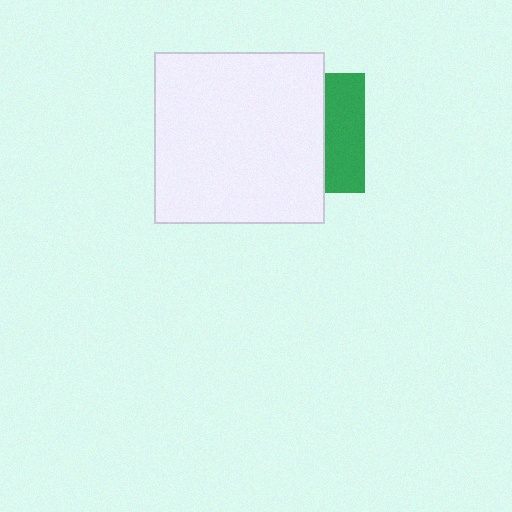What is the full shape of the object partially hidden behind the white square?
The partially hidden object is a green square.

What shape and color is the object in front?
The object in front is a white square.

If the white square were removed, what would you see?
You would see the complete green square.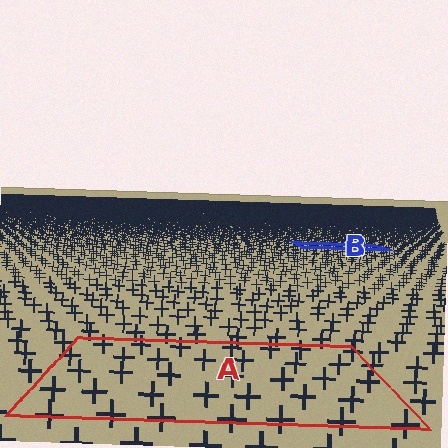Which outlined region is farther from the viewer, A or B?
Region B is farther from the viewer — the texture elements inside it appear smaller and more densely packed.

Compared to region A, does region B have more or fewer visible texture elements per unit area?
Region B has more texture elements per unit area — they are packed more densely because it is farther away.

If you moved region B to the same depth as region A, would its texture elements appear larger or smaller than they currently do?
They would appear larger. At a closer depth, the same texture elements are projected at a bigger on-screen size.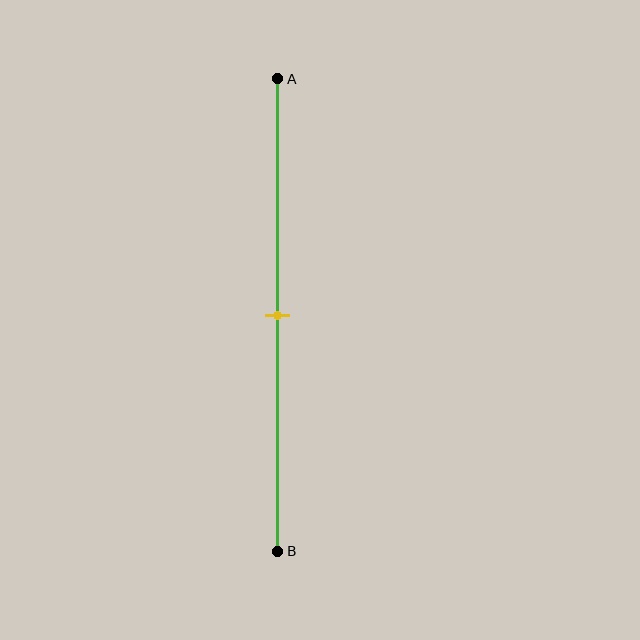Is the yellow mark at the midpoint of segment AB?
Yes, the mark is approximately at the midpoint.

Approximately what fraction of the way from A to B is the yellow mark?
The yellow mark is approximately 50% of the way from A to B.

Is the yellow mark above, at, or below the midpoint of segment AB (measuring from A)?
The yellow mark is approximately at the midpoint of segment AB.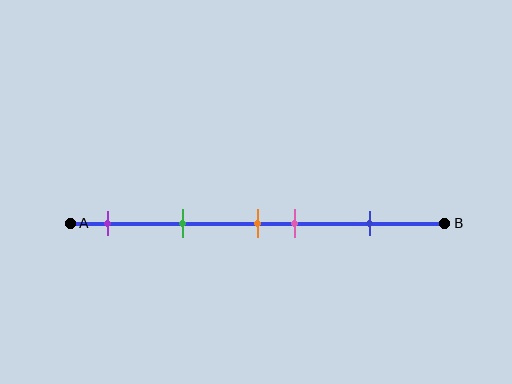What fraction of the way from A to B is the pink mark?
The pink mark is approximately 60% (0.6) of the way from A to B.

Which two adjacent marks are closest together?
The orange and pink marks are the closest adjacent pair.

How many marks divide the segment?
There are 5 marks dividing the segment.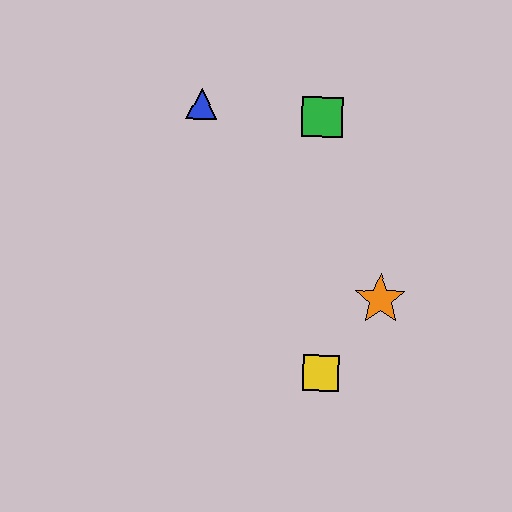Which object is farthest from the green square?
The yellow square is farthest from the green square.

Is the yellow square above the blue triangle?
No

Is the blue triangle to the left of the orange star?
Yes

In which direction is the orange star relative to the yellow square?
The orange star is above the yellow square.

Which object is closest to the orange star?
The yellow square is closest to the orange star.